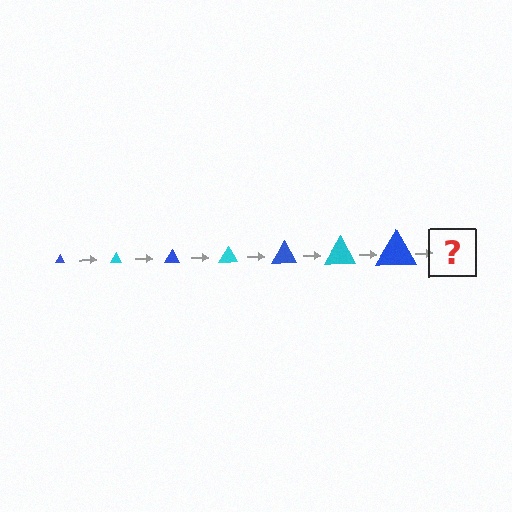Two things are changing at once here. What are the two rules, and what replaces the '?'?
The two rules are that the triangle grows larger each step and the color cycles through blue and cyan. The '?' should be a cyan triangle, larger than the previous one.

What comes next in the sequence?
The next element should be a cyan triangle, larger than the previous one.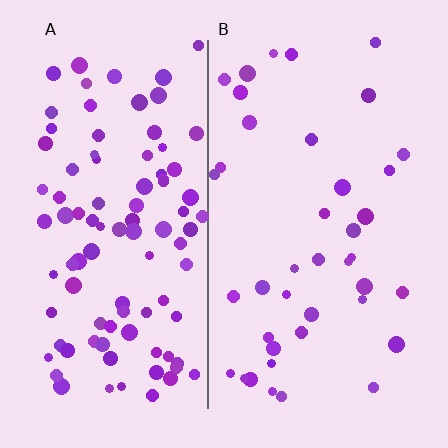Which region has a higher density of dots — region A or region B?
A (the left).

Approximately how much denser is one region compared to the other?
Approximately 2.4× — region A over region B.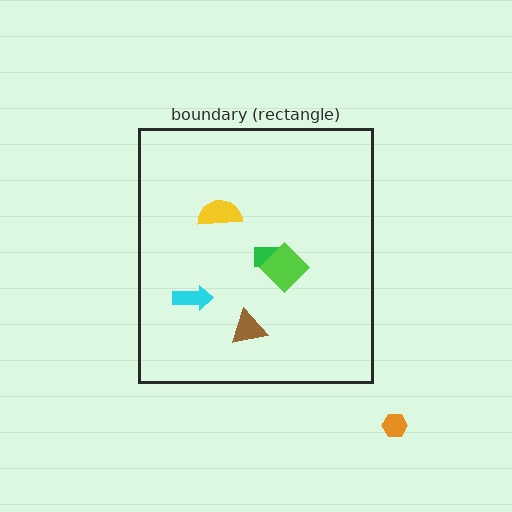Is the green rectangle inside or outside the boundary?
Inside.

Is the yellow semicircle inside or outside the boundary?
Inside.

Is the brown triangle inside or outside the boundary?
Inside.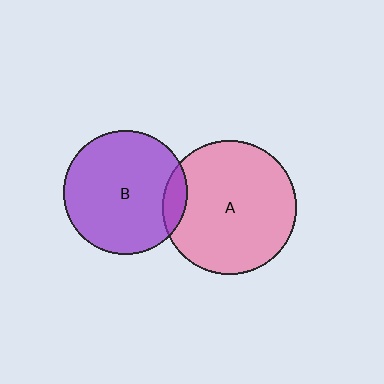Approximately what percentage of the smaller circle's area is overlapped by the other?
Approximately 10%.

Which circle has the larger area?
Circle A (pink).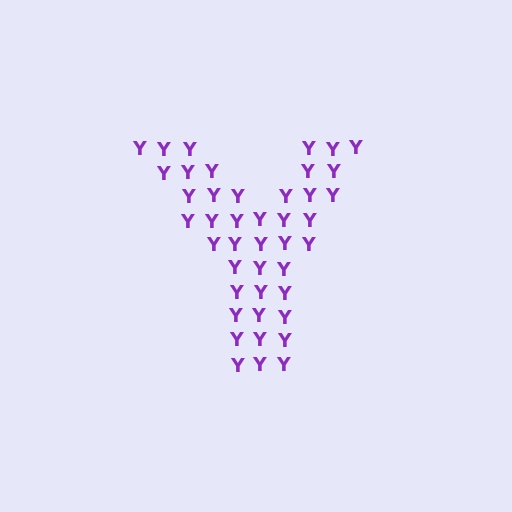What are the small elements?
The small elements are letter Y's.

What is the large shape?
The large shape is the letter Y.